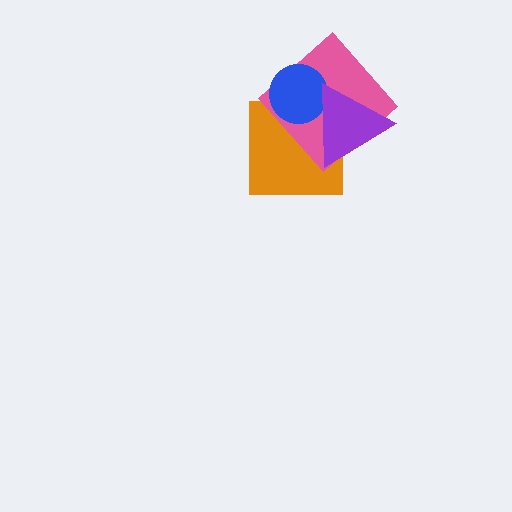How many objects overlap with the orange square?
3 objects overlap with the orange square.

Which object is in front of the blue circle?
The purple triangle is in front of the blue circle.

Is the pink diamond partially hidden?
Yes, it is partially covered by another shape.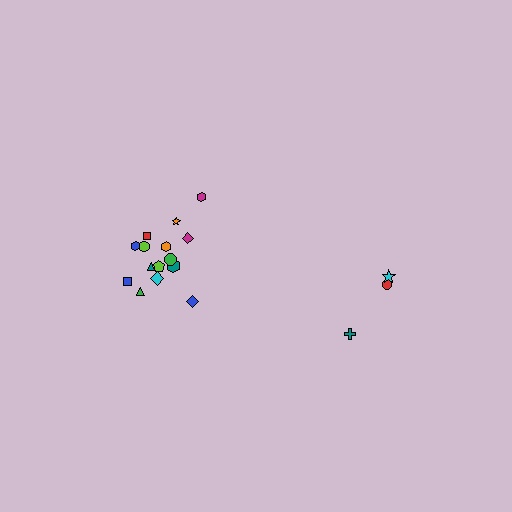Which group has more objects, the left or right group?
The left group.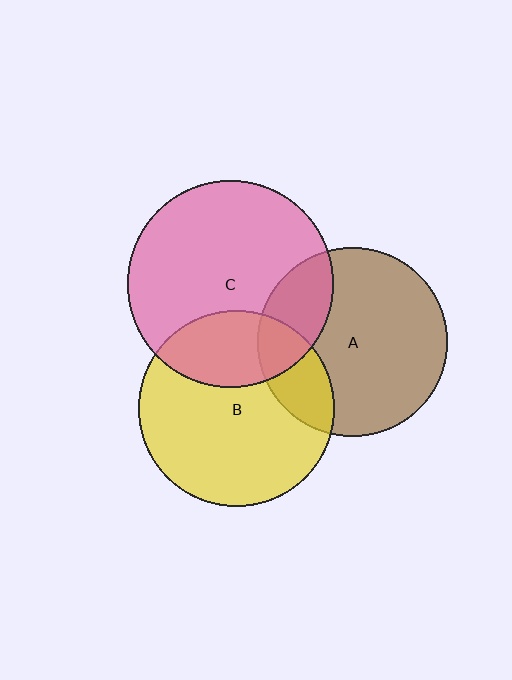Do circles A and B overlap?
Yes.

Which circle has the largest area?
Circle C (pink).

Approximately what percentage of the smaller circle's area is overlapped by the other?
Approximately 20%.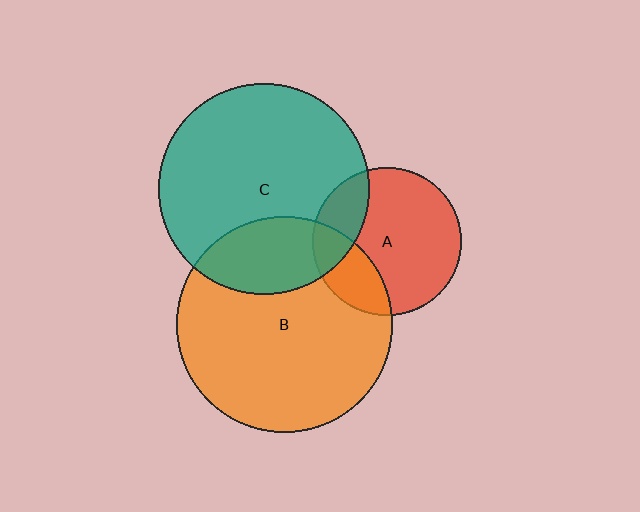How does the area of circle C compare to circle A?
Approximately 2.0 times.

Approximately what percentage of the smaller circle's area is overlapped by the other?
Approximately 25%.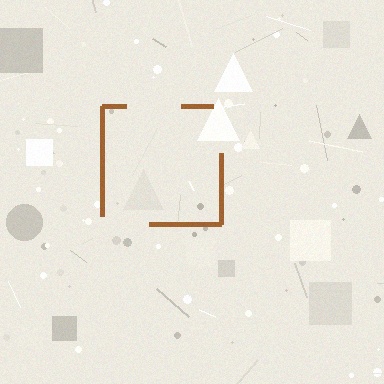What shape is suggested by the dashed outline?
The dashed outline suggests a square.